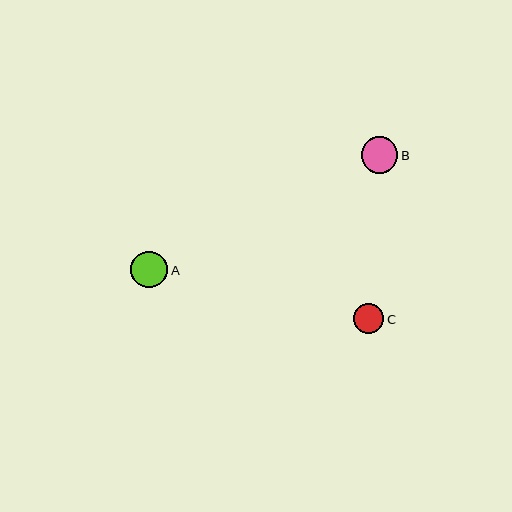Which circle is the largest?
Circle A is the largest with a size of approximately 37 pixels.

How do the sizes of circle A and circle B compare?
Circle A and circle B are approximately the same size.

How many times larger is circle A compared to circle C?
Circle A is approximately 1.2 times the size of circle C.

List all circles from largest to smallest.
From largest to smallest: A, B, C.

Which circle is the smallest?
Circle C is the smallest with a size of approximately 30 pixels.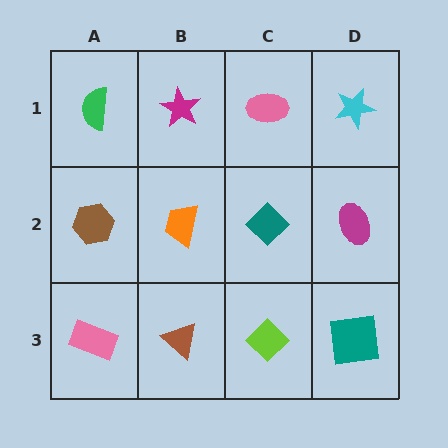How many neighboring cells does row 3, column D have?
2.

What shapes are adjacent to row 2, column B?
A magenta star (row 1, column B), a brown triangle (row 3, column B), a brown hexagon (row 2, column A), a teal diamond (row 2, column C).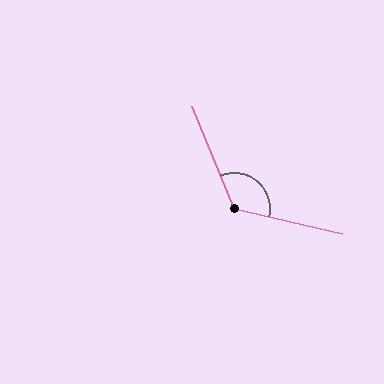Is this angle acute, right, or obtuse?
It is obtuse.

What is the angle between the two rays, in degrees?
Approximately 125 degrees.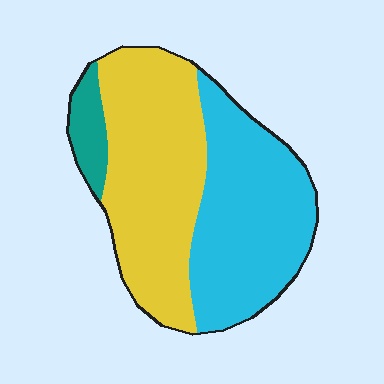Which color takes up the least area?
Teal, at roughly 10%.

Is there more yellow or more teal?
Yellow.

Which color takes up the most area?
Yellow, at roughly 50%.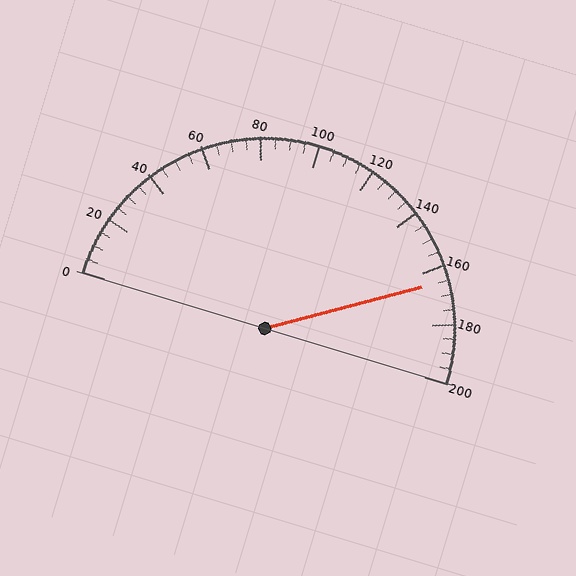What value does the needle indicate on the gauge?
The needle indicates approximately 165.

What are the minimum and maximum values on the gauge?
The gauge ranges from 0 to 200.